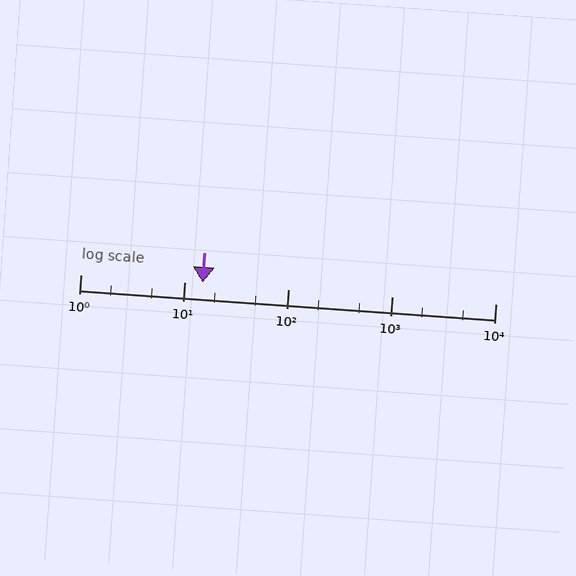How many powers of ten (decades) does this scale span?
The scale spans 4 decades, from 1 to 10000.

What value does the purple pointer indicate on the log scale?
The pointer indicates approximately 15.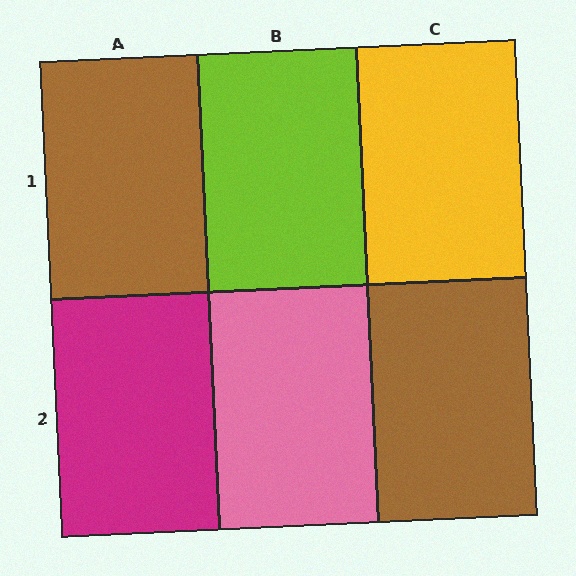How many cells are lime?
1 cell is lime.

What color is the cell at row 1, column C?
Yellow.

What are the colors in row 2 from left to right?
Magenta, pink, brown.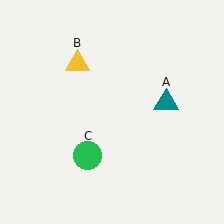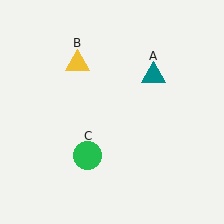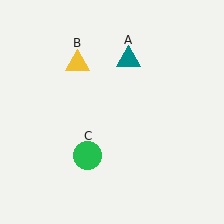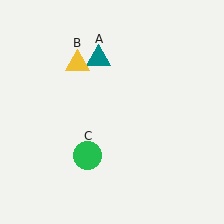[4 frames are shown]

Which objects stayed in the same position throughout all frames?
Yellow triangle (object B) and green circle (object C) remained stationary.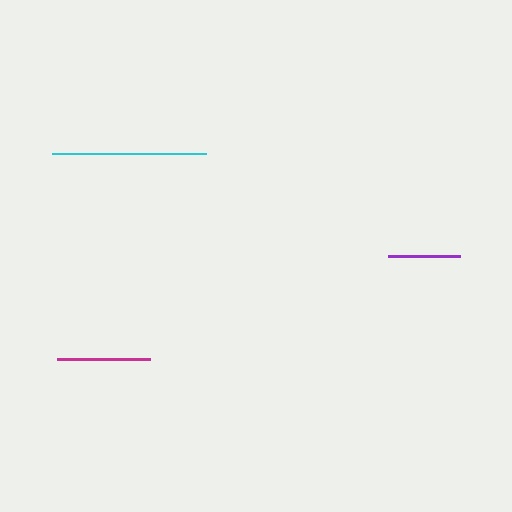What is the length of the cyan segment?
The cyan segment is approximately 154 pixels long.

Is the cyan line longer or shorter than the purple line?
The cyan line is longer than the purple line.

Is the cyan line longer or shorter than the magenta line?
The cyan line is longer than the magenta line.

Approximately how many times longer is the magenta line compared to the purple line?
The magenta line is approximately 1.3 times the length of the purple line.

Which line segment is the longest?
The cyan line is the longest at approximately 154 pixels.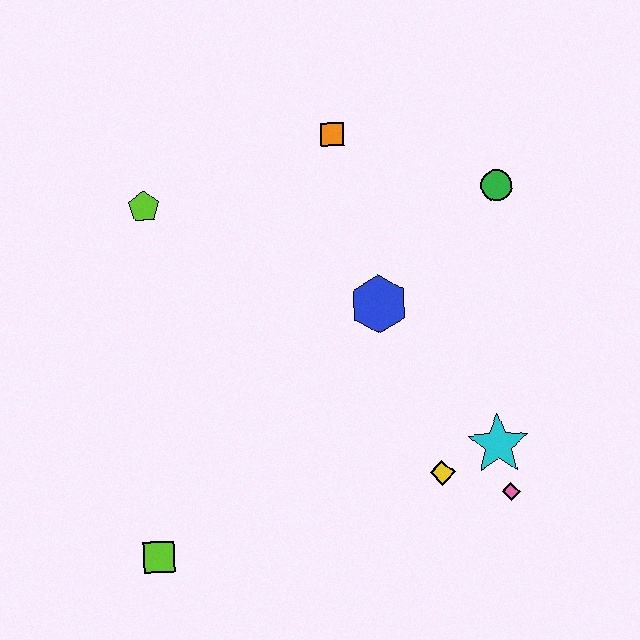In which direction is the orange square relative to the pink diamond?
The orange square is above the pink diamond.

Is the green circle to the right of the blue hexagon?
Yes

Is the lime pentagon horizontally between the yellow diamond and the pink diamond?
No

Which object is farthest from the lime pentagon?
The pink diamond is farthest from the lime pentagon.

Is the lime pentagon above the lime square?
Yes